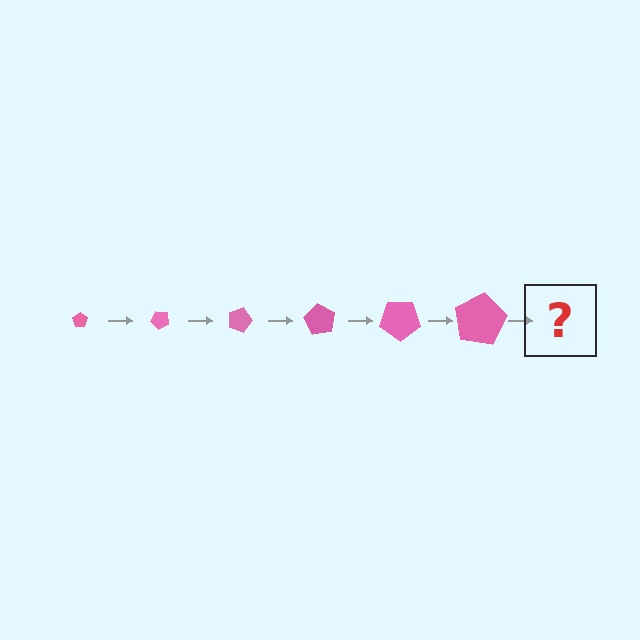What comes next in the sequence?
The next element should be a pentagon, larger than the previous one and rotated 270 degrees from the start.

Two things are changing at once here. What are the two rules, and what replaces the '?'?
The two rules are that the pentagon grows larger each step and it rotates 45 degrees each step. The '?' should be a pentagon, larger than the previous one and rotated 270 degrees from the start.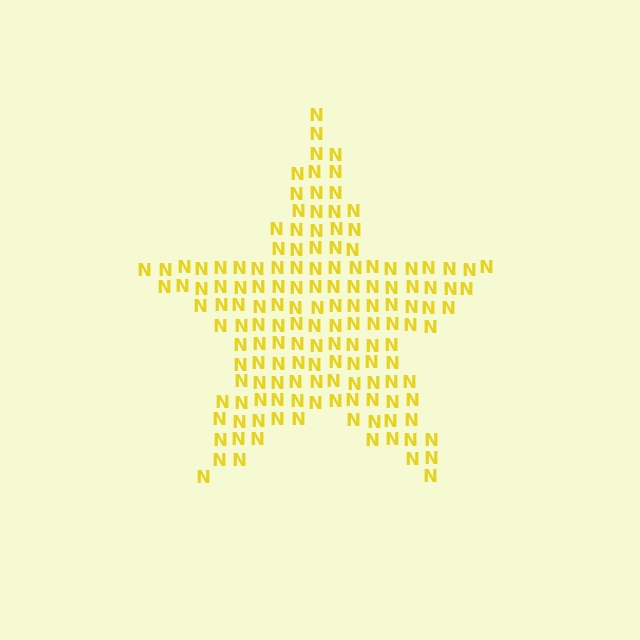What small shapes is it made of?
It is made of small letter N's.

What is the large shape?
The large shape is a star.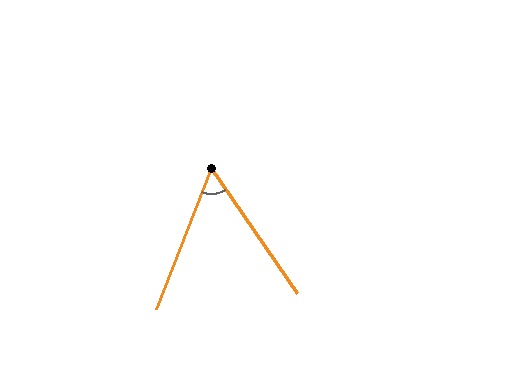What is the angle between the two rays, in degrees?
Approximately 56 degrees.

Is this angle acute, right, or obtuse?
It is acute.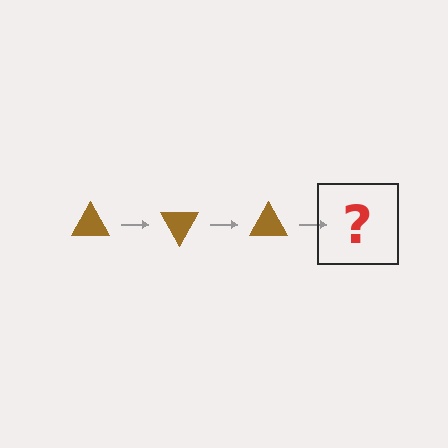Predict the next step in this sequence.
The next step is a brown triangle rotated 180 degrees.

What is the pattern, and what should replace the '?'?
The pattern is that the triangle rotates 60 degrees each step. The '?' should be a brown triangle rotated 180 degrees.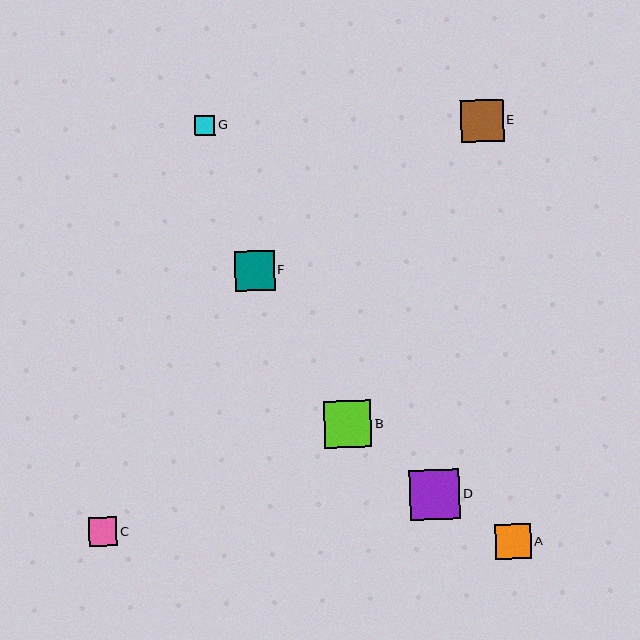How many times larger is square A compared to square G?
Square A is approximately 1.8 times the size of square G.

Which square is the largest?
Square D is the largest with a size of approximately 51 pixels.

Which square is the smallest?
Square G is the smallest with a size of approximately 20 pixels.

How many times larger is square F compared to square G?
Square F is approximately 2.0 times the size of square G.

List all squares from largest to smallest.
From largest to smallest: D, B, E, F, A, C, G.